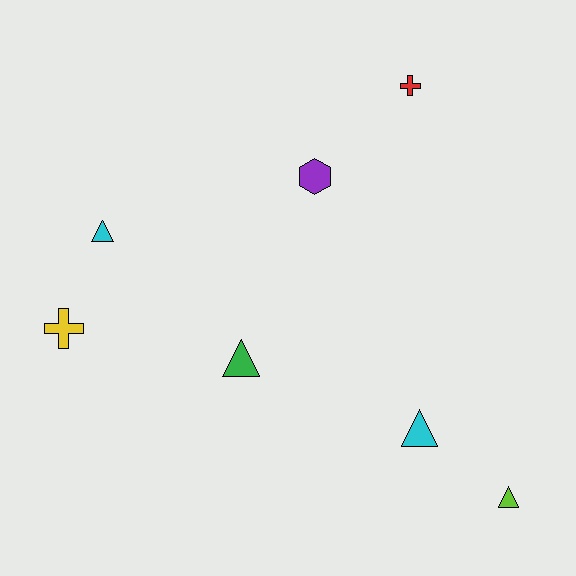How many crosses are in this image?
There are 2 crosses.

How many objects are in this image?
There are 7 objects.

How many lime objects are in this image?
There is 1 lime object.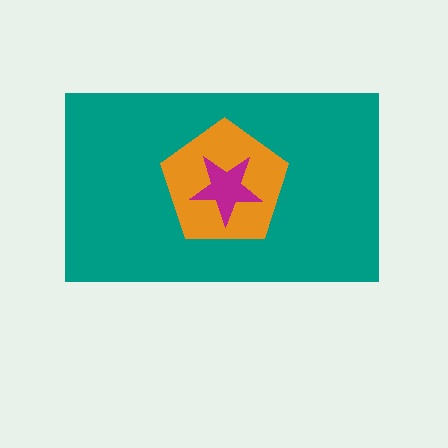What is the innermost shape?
The magenta star.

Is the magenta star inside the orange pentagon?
Yes.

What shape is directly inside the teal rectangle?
The orange pentagon.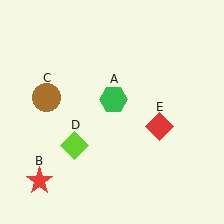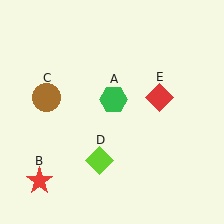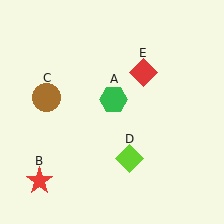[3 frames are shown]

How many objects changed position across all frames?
2 objects changed position: lime diamond (object D), red diamond (object E).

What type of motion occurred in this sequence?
The lime diamond (object D), red diamond (object E) rotated counterclockwise around the center of the scene.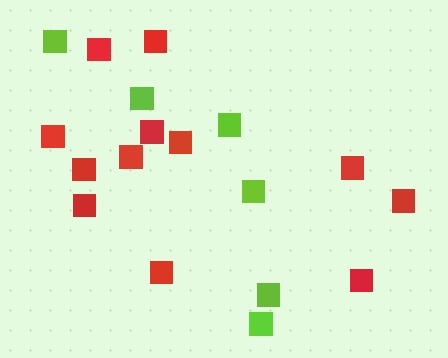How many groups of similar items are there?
There are 2 groups: one group of red squares (12) and one group of lime squares (6).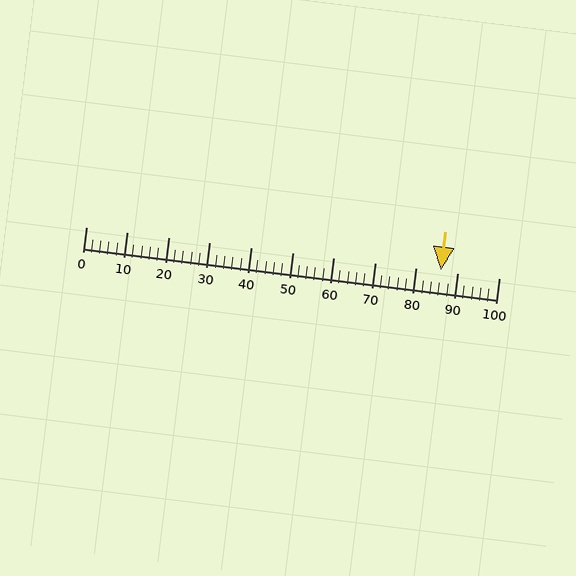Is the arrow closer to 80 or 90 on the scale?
The arrow is closer to 90.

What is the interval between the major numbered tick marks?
The major tick marks are spaced 10 units apart.